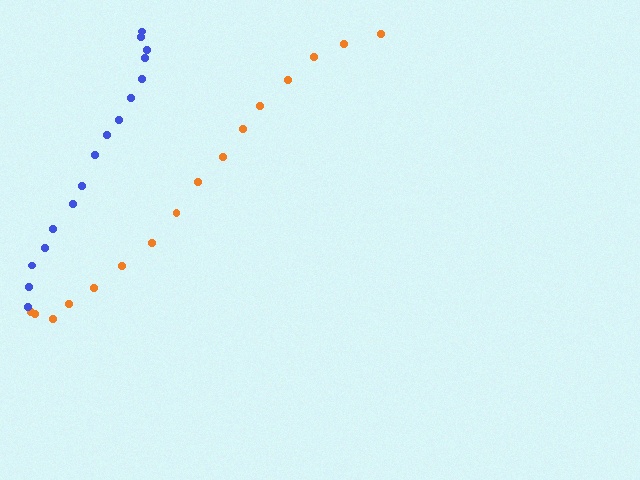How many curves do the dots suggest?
There are 2 distinct paths.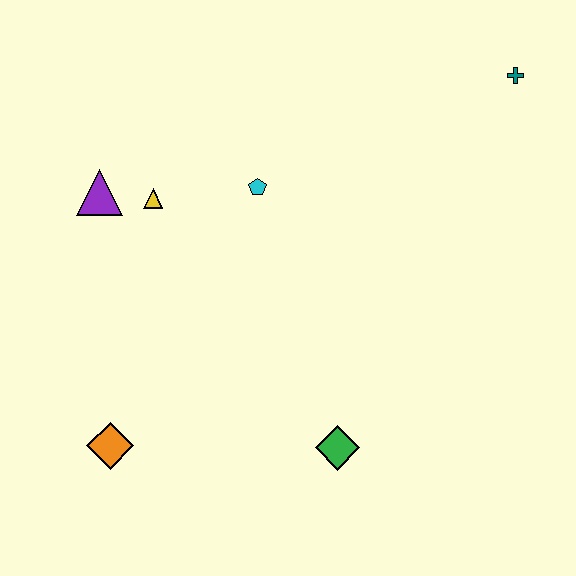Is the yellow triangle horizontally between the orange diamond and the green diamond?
Yes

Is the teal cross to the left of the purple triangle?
No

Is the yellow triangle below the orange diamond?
No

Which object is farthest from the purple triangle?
The teal cross is farthest from the purple triangle.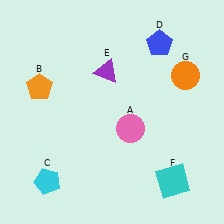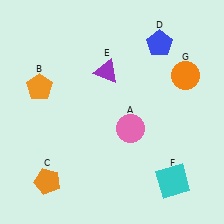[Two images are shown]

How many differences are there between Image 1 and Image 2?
There is 1 difference between the two images.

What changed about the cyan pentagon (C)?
In Image 1, C is cyan. In Image 2, it changed to orange.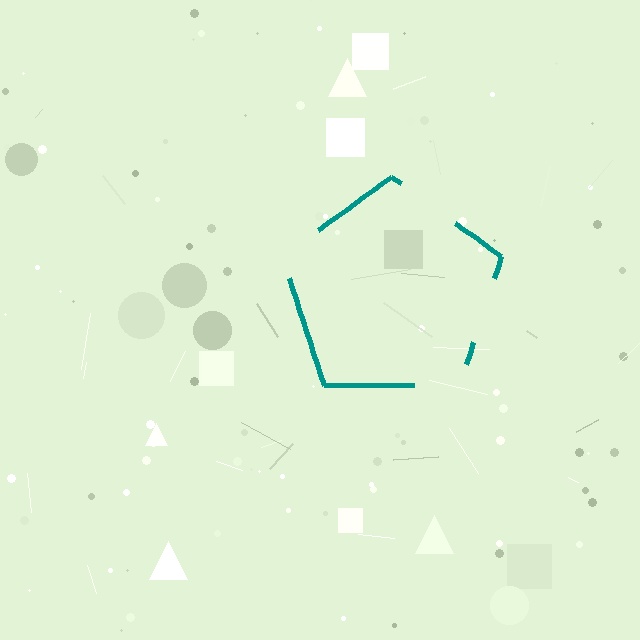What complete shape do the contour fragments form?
The contour fragments form a pentagon.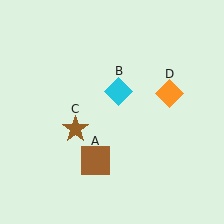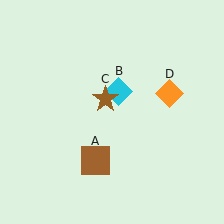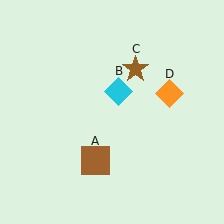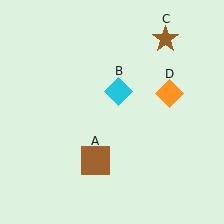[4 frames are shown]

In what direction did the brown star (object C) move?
The brown star (object C) moved up and to the right.